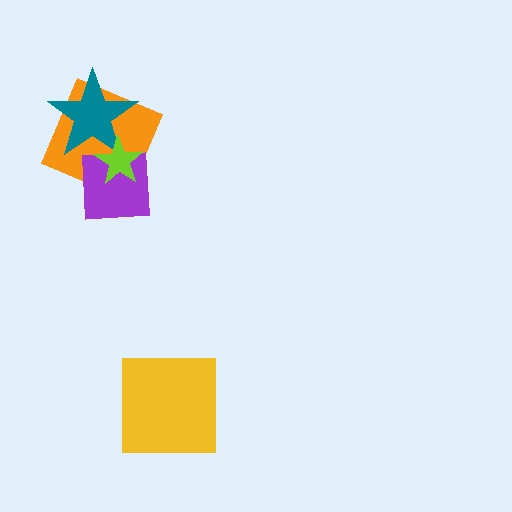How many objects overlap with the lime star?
3 objects overlap with the lime star.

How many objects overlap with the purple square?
3 objects overlap with the purple square.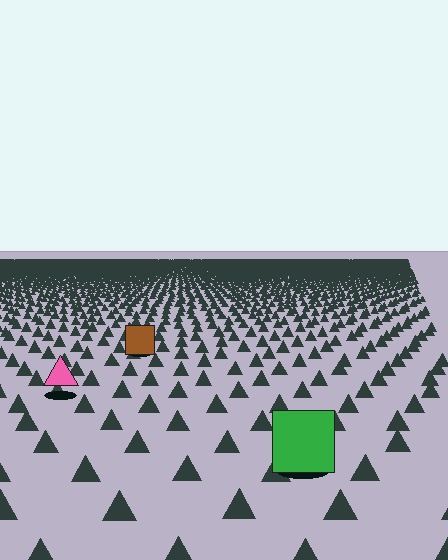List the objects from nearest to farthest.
From nearest to farthest: the green square, the pink triangle, the brown square.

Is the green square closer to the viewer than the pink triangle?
Yes. The green square is closer — you can tell from the texture gradient: the ground texture is coarser near it.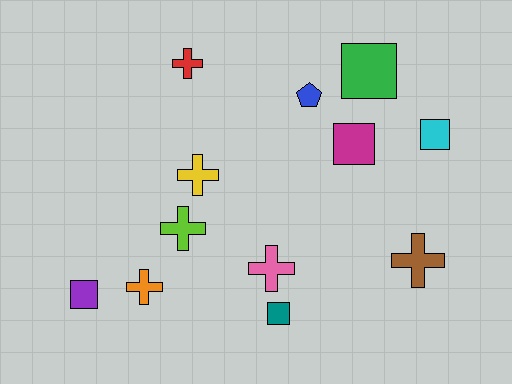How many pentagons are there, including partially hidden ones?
There is 1 pentagon.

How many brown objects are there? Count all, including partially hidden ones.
There is 1 brown object.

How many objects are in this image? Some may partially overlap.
There are 12 objects.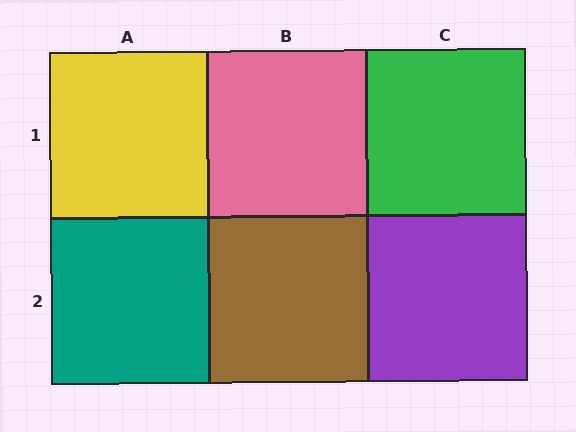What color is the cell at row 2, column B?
Brown.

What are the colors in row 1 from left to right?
Yellow, pink, green.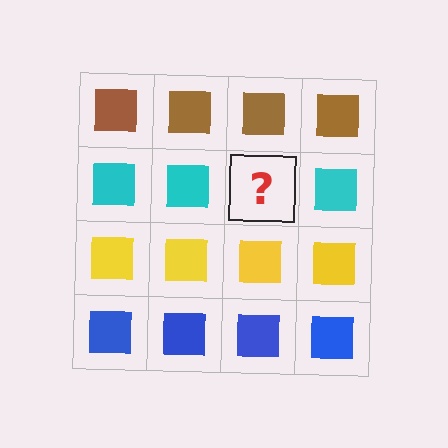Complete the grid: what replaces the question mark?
The question mark should be replaced with a cyan square.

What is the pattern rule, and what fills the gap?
The rule is that each row has a consistent color. The gap should be filled with a cyan square.